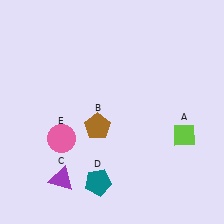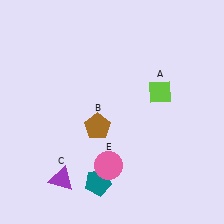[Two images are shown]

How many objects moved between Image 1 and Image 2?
2 objects moved between the two images.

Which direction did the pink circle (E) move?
The pink circle (E) moved right.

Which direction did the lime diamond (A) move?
The lime diamond (A) moved up.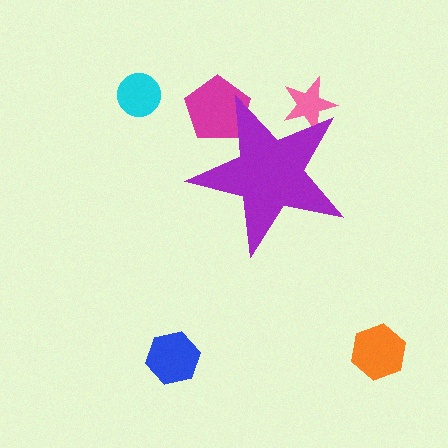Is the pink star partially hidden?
Yes, the pink star is partially hidden behind the purple star.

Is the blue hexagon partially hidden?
No, the blue hexagon is fully visible.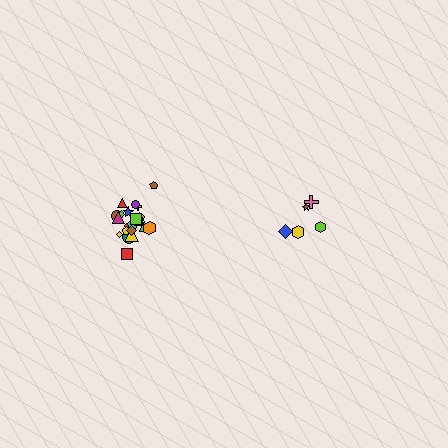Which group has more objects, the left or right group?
The left group.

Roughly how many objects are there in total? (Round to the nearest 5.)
Roughly 25 objects in total.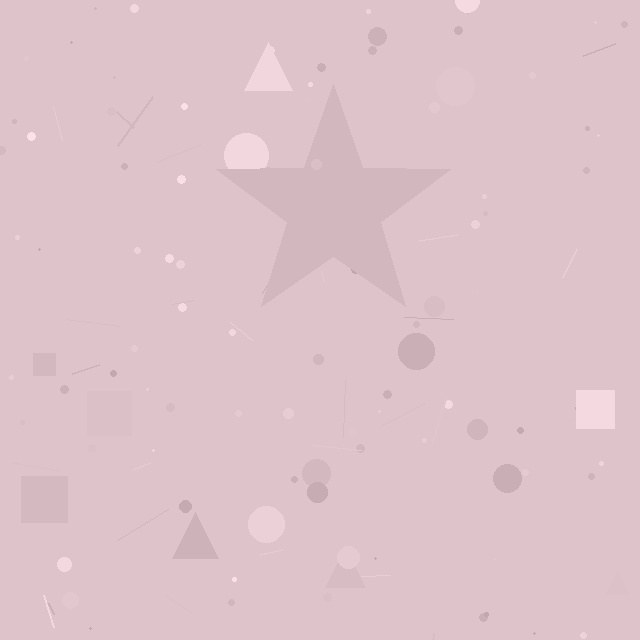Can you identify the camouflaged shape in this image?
The camouflaged shape is a star.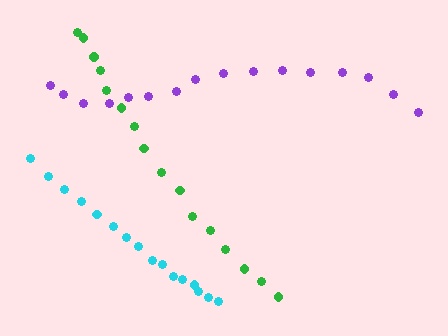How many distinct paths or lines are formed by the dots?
There are 3 distinct paths.